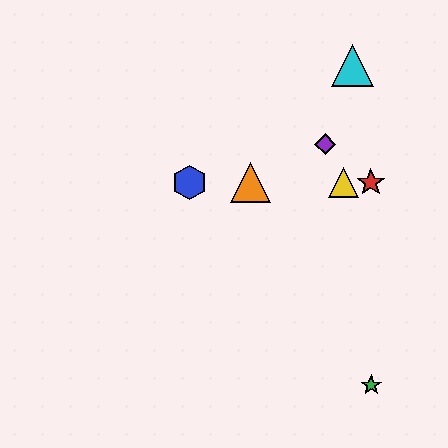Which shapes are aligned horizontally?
The red star, the blue hexagon, the yellow triangle, the orange triangle are aligned horizontally.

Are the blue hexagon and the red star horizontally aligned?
Yes, both are at y≈183.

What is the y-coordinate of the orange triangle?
The orange triangle is at y≈183.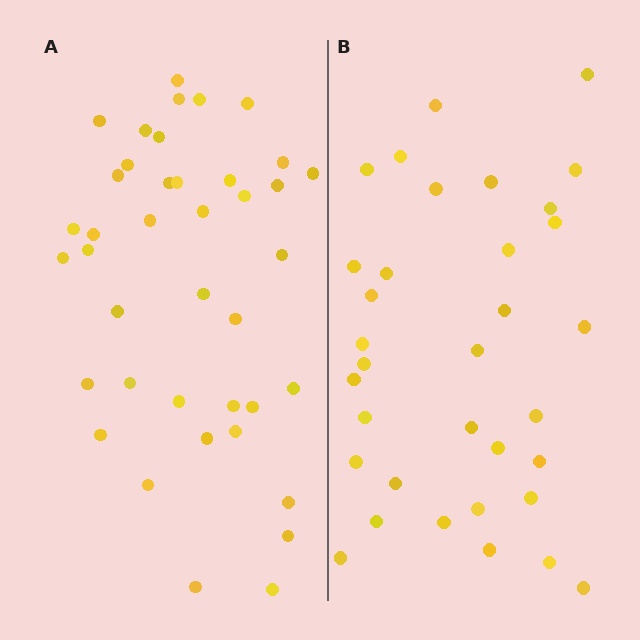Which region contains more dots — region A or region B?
Region A (the left region) has more dots.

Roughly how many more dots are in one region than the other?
Region A has about 6 more dots than region B.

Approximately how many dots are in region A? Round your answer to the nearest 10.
About 40 dots.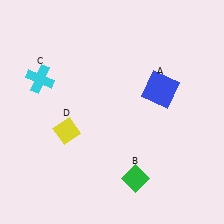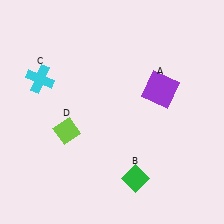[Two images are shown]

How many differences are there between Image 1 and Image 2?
There are 2 differences between the two images.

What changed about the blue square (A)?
In Image 1, A is blue. In Image 2, it changed to purple.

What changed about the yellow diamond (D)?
In Image 1, D is yellow. In Image 2, it changed to lime.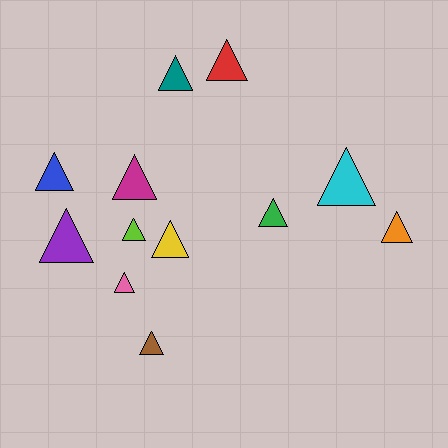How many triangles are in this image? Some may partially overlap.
There are 12 triangles.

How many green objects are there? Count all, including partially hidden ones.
There is 1 green object.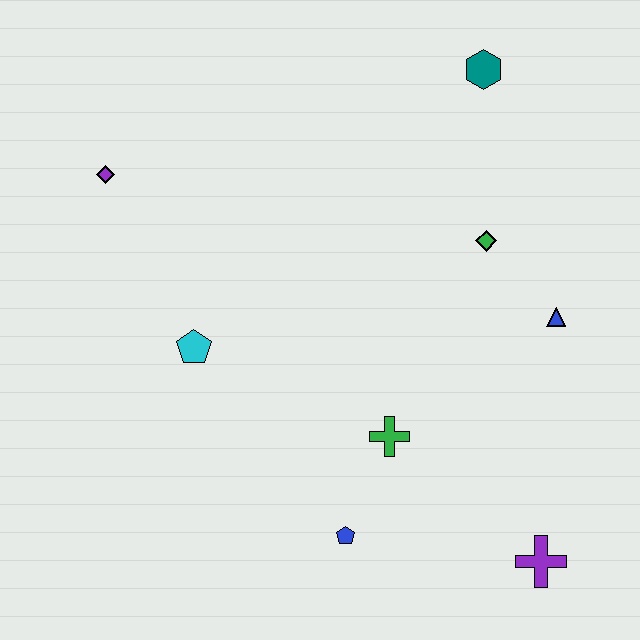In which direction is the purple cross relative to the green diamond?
The purple cross is below the green diamond.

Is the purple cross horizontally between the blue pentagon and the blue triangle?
Yes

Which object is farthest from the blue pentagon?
The teal hexagon is farthest from the blue pentagon.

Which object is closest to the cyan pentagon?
The purple diamond is closest to the cyan pentagon.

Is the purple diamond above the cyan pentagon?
Yes